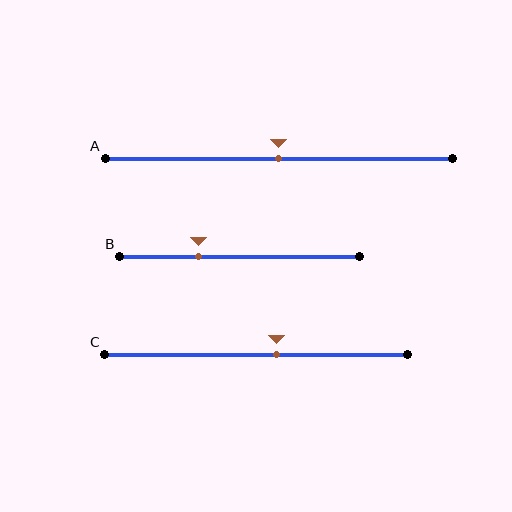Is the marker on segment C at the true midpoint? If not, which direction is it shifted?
No, the marker on segment C is shifted to the right by about 7% of the segment length.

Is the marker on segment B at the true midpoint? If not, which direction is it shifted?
No, the marker on segment B is shifted to the left by about 17% of the segment length.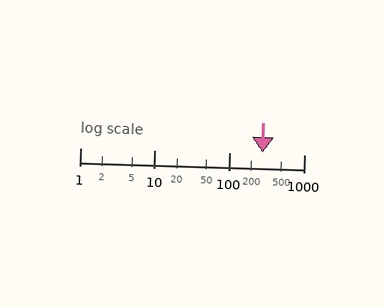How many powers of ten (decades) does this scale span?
The scale spans 3 decades, from 1 to 1000.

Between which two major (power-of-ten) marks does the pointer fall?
The pointer is between 100 and 1000.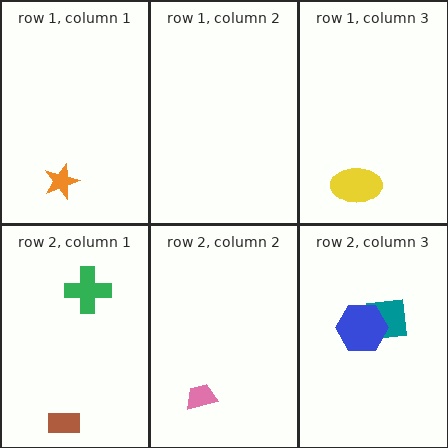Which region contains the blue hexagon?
The row 2, column 3 region.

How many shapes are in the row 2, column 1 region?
2.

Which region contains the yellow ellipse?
The row 1, column 3 region.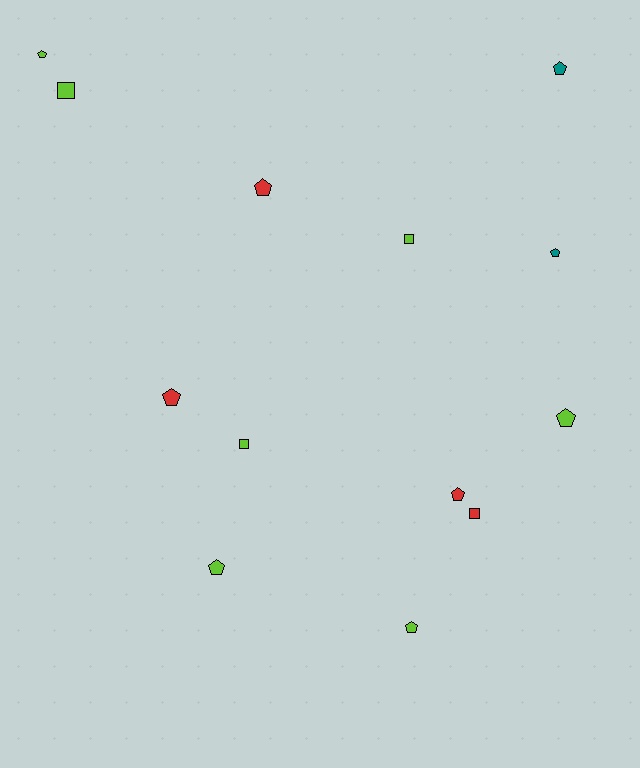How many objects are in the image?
There are 13 objects.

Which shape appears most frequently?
Pentagon, with 9 objects.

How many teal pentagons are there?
There are 2 teal pentagons.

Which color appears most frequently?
Lime, with 7 objects.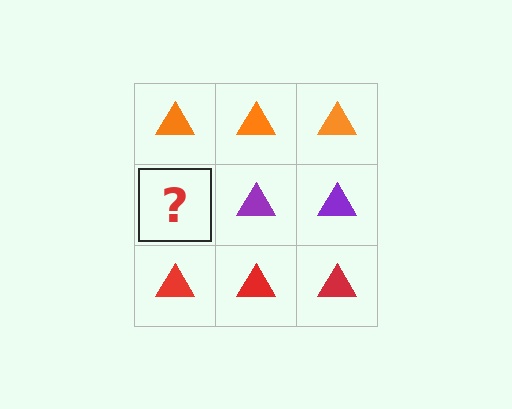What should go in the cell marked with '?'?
The missing cell should contain a purple triangle.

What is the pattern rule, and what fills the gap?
The rule is that each row has a consistent color. The gap should be filled with a purple triangle.